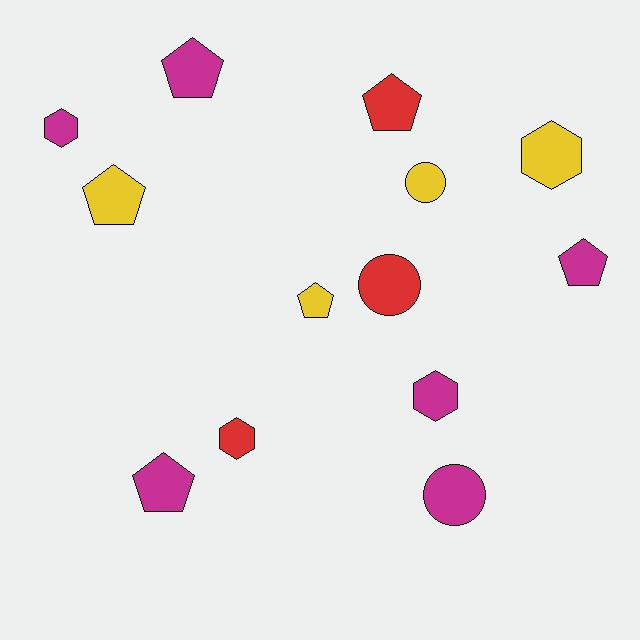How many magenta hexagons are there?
There are 2 magenta hexagons.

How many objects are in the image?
There are 13 objects.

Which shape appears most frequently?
Pentagon, with 6 objects.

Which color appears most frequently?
Magenta, with 6 objects.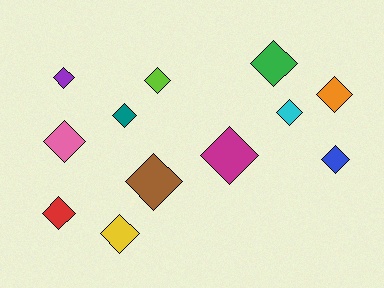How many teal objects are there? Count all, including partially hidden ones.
There is 1 teal object.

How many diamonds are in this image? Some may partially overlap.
There are 12 diamonds.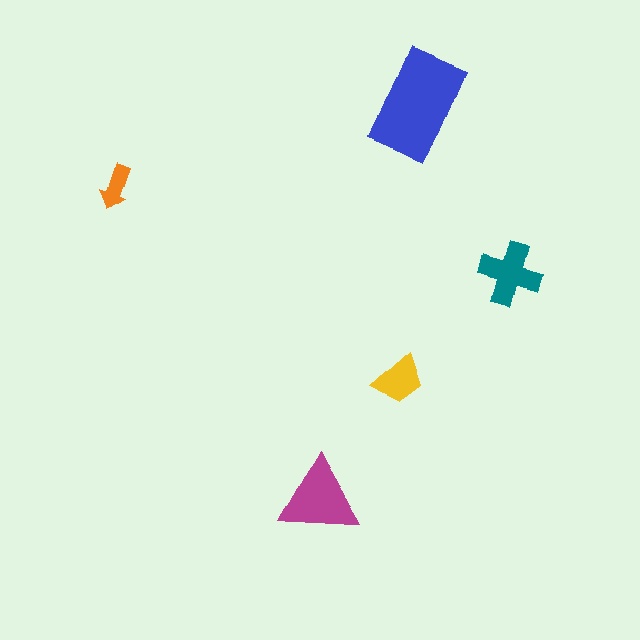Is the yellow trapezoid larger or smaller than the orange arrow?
Larger.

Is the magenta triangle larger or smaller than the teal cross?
Larger.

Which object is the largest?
The blue rectangle.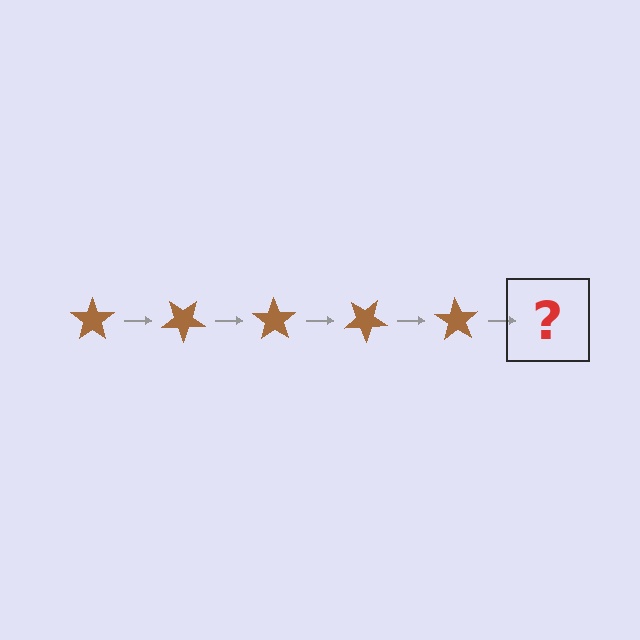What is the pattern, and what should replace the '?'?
The pattern is that the star rotates 35 degrees each step. The '?' should be a brown star rotated 175 degrees.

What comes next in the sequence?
The next element should be a brown star rotated 175 degrees.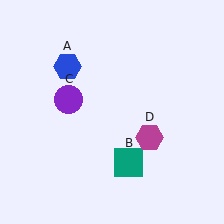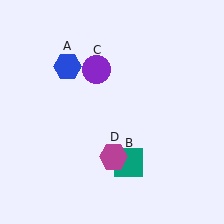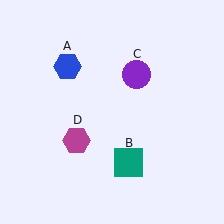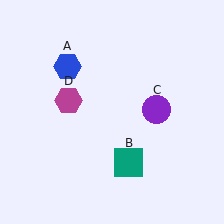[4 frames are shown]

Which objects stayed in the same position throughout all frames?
Blue hexagon (object A) and teal square (object B) remained stationary.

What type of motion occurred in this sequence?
The purple circle (object C), magenta hexagon (object D) rotated clockwise around the center of the scene.